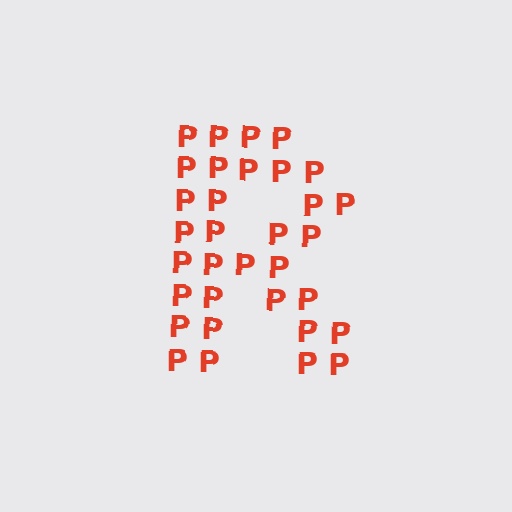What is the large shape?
The large shape is the letter R.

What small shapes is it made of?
It is made of small letter P's.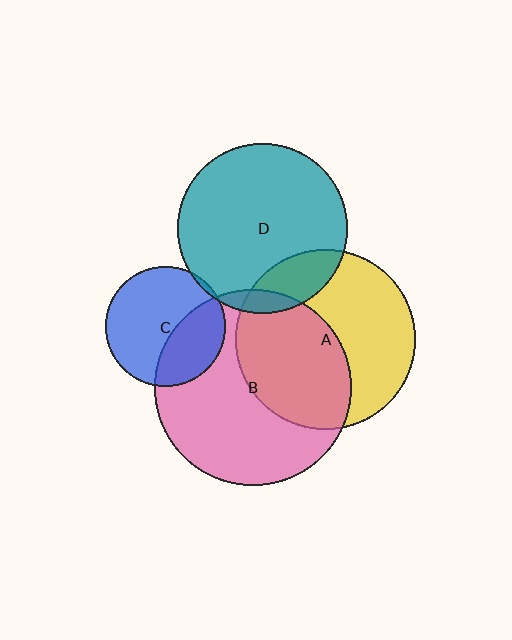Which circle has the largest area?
Circle B (pink).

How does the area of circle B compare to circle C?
Approximately 2.7 times.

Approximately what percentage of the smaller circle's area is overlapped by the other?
Approximately 5%.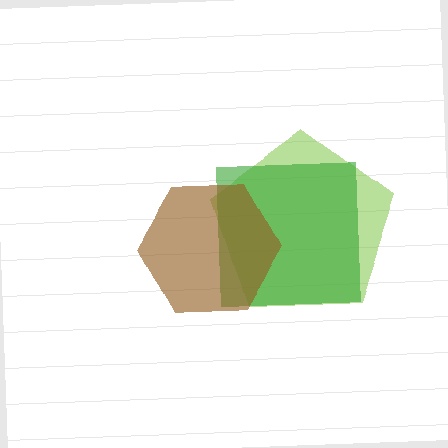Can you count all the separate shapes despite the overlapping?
Yes, there are 3 separate shapes.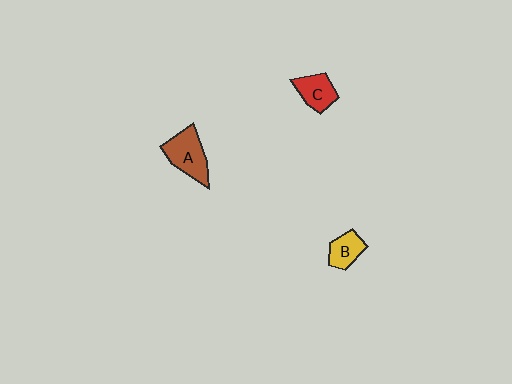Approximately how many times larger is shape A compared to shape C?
Approximately 1.4 times.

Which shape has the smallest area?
Shape B (yellow).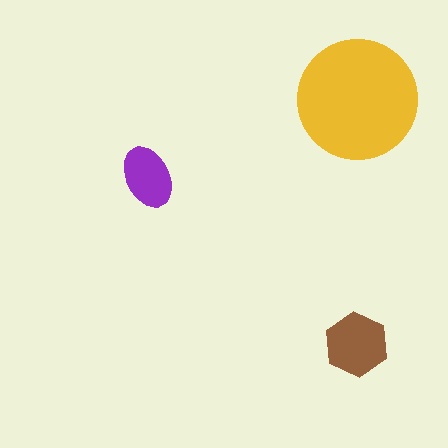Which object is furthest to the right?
The yellow circle is rightmost.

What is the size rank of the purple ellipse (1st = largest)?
3rd.